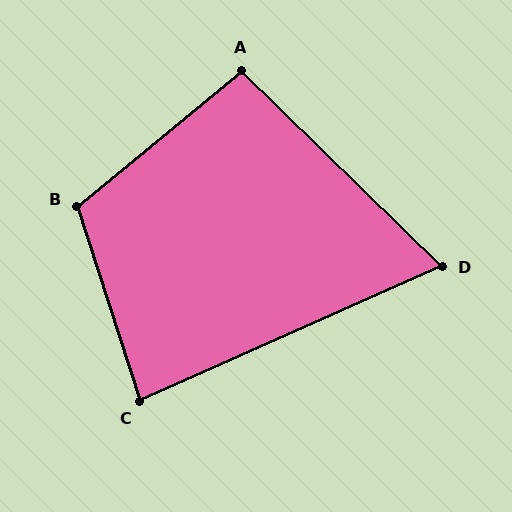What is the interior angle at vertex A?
Approximately 96 degrees (obtuse).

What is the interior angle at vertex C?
Approximately 84 degrees (acute).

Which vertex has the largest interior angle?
B, at approximately 112 degrees.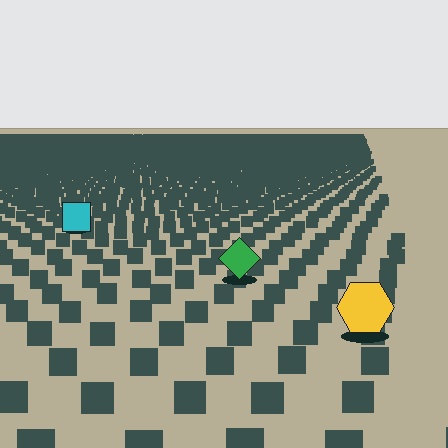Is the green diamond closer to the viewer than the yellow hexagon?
No. The yellow hexagon is closer — you can tell from the texture gradient: the ground texture is coarser near it.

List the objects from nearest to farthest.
From nearest to farthest: the yellow hexagon, the green diamond, the cyan square.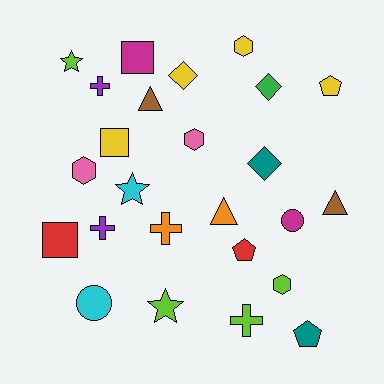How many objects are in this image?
There are 25 objects.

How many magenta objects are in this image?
There are 2 magenta objects.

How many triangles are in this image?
There are 3 triangles.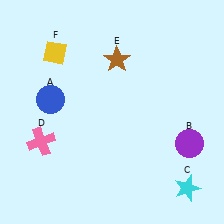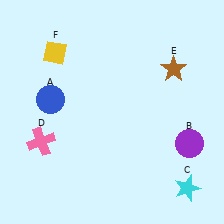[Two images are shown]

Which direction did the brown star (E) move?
The brown star (E) moved right.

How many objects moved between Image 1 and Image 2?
1 object moved between the two images.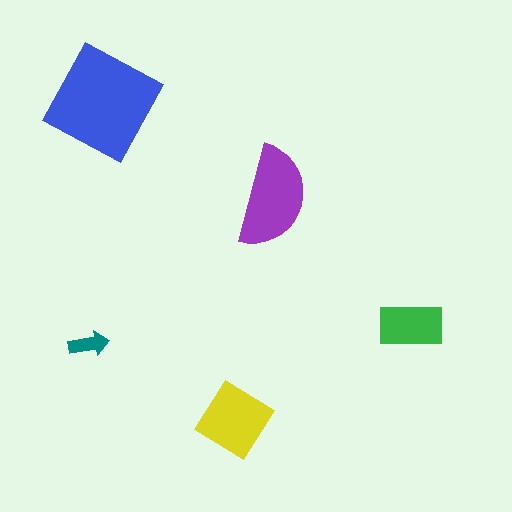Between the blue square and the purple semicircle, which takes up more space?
The blue square.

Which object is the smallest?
The teal arrow.